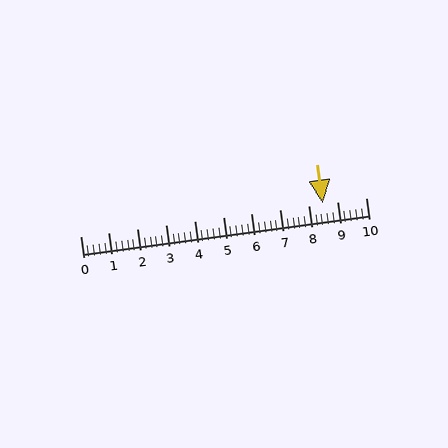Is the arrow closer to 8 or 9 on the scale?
The arrow is closer to 9.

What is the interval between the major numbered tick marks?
The major tick marks are spaced 1 units apart.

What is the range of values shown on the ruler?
The ruler shows values from 0 to 10.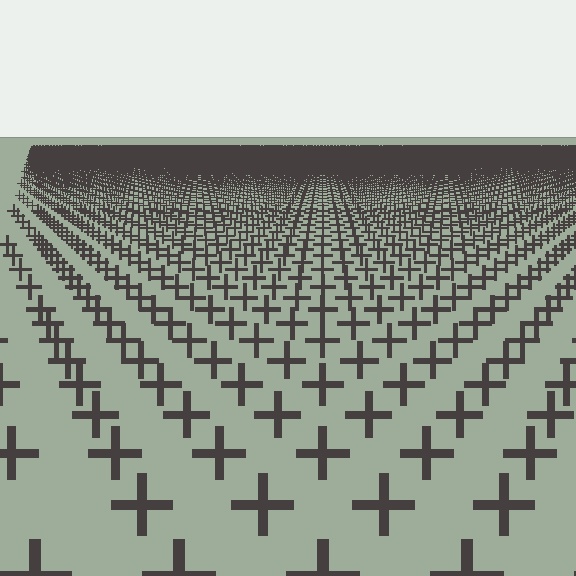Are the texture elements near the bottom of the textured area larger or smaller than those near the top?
Larger. Near the bottom, elements are closer to the viewer and appear at a bigger on-screen size.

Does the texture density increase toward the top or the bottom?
Density increases toward the top.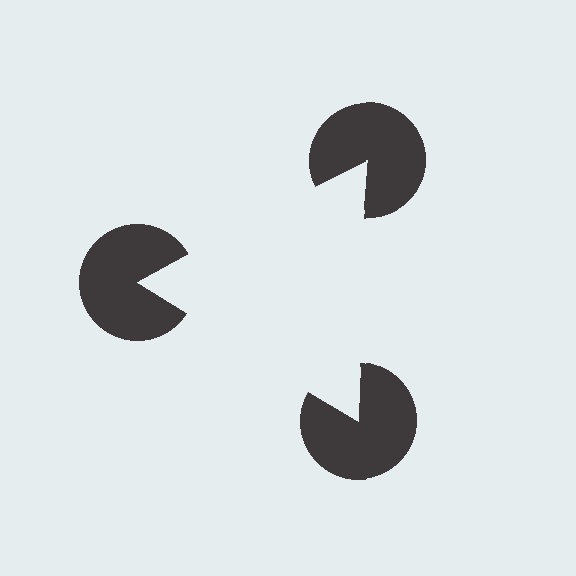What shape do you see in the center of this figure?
An illusory triangle — its edges are inferred from the aligned wedge cuts in the pac-man discs, not physically drawn.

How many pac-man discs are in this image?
There are 3 — one at each vertex of the illusory triangle.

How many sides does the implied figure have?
3 sides.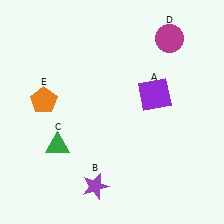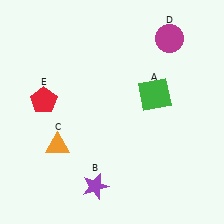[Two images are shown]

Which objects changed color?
A changed from purple to green. C changed from green to orange. E changed from orange to red.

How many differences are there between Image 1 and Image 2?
There are 3 differences between the two images.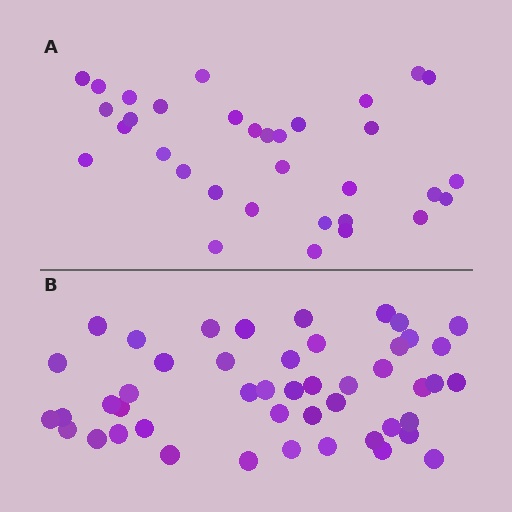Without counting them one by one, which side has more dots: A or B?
Region B (the bottom region) has more dots.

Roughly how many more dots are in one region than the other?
Region B has approximately 15 more dots than region A.